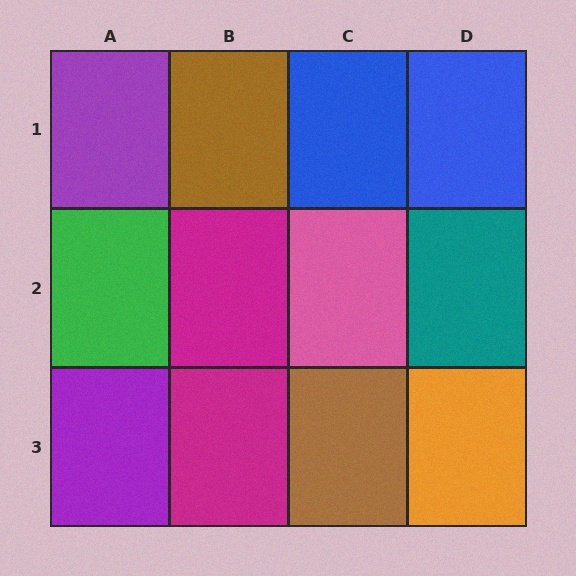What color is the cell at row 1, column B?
Brown.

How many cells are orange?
1 cell is orange.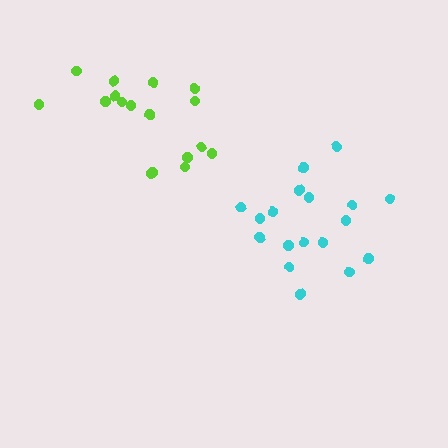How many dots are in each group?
Group 1: 17 dots, Group 2: 18 dots (35 total).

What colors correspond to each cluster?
The clusters are colored: lime, cyan.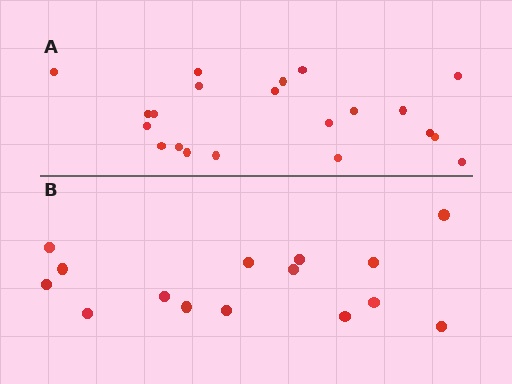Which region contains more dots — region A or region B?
Region A (the top region) has more dots.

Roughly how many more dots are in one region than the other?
Region A has about 6 more dots than region B.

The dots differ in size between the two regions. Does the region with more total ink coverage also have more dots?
No. Region B has more total ink coverage because its dots are larger, but region A actually contains more individual dots. Total area can be misleading — the number of items is what matters here.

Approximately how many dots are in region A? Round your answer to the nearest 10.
About 20 dots. (The exact count is 21, which rounds to 20.)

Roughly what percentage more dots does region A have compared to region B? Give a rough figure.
About 40% more.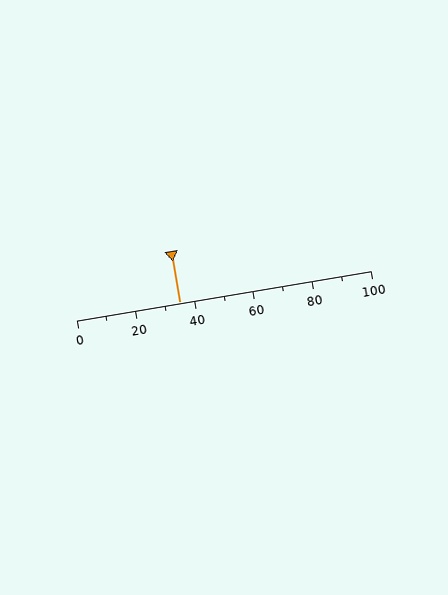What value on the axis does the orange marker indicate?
The marker indicates approximately 35.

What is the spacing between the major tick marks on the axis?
The major ticks are spaced 20 apart.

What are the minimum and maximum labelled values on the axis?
The axis runs from 0 to 100.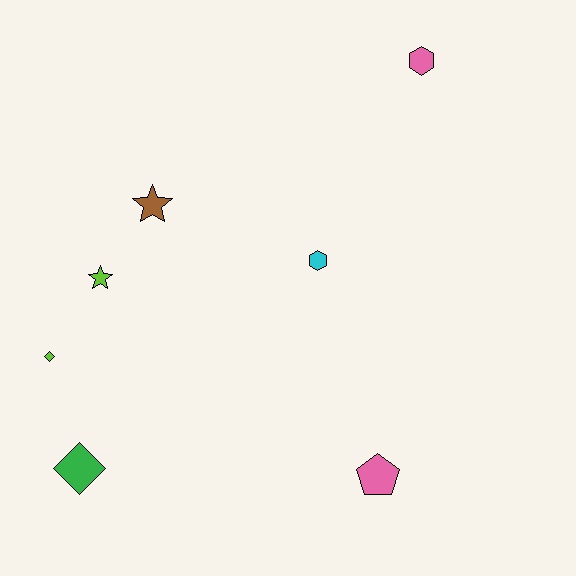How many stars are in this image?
There are 2 stars.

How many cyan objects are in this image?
There is 1 cyan object.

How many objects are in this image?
There are 7 objects.